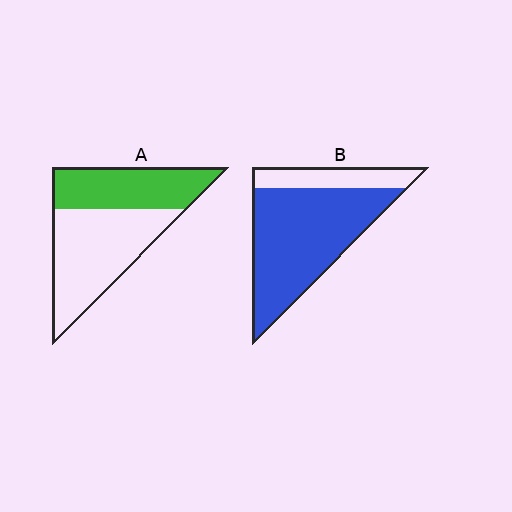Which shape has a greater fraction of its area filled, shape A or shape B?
Shape B.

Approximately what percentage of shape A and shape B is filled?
A is approximately 40% and B is approximately 80%.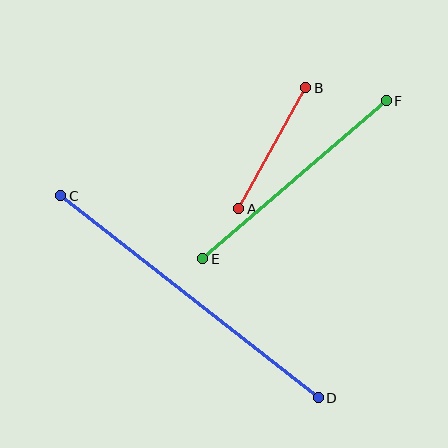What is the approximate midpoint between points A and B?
The midpoint is at approximately (272, 148) pixels.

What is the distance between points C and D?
The distance is approximately 327 pixels.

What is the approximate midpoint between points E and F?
The midpoint is at approximately (294, 180) pixels.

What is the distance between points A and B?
The distance is approximately 138 pixels.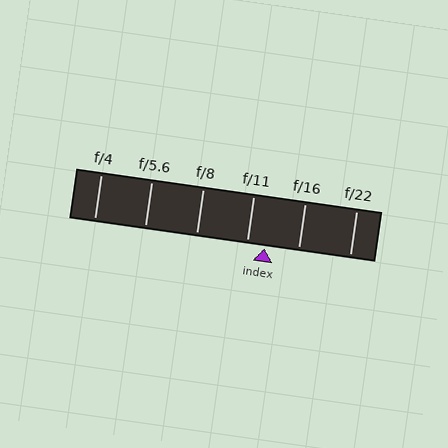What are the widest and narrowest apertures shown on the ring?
The widest aperture shown is f/4 and the narrowest is f/22.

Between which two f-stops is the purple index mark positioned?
The index mark is between f/11 and f/16.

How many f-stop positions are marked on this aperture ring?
There are 6 f-stop positions marked.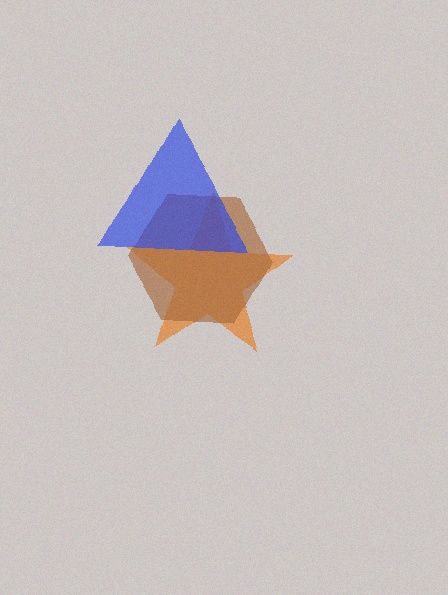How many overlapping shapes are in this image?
There are 3 overlapping shapes in the image.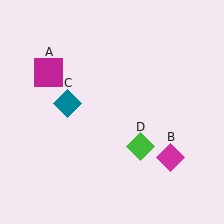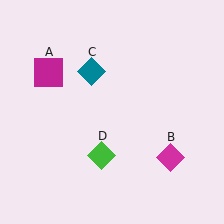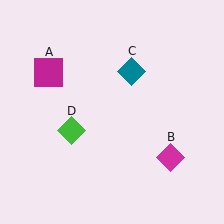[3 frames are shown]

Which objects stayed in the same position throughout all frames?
Magenta square (object A) and magenta diamond (object B) remained stationary.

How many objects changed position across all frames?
2 objects changed position: teal diamond (object C), green diamond (object D).